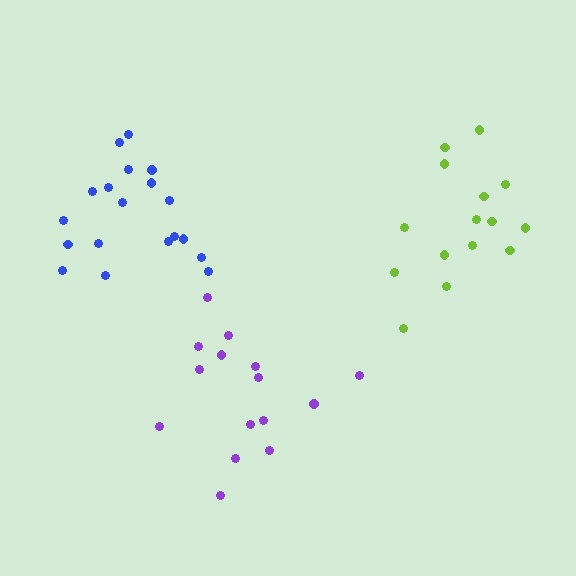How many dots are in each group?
Group 1: 19 dots, Group 2: 15 dots, Group 3: 15 dots (49 total).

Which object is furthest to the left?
The blue cluster is leftmost.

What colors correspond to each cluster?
The clusters are colored: blue, purple, lime.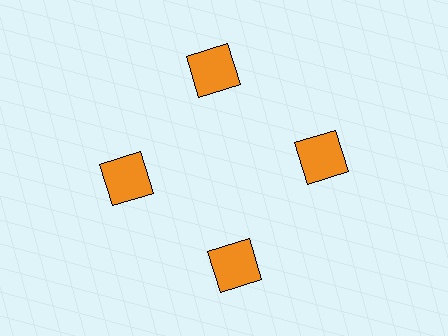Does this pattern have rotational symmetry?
Yes, this pattern has 4-fold rotational symmetry. It looks the same after rotating 90 degrees around the center.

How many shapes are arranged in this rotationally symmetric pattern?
There are 4 shapes, arranged in 4 groups of 1.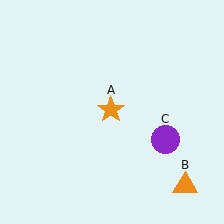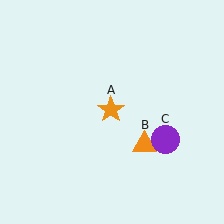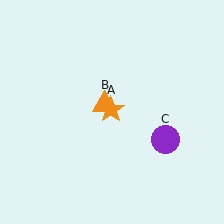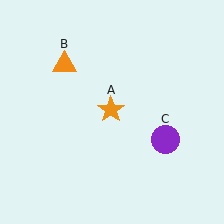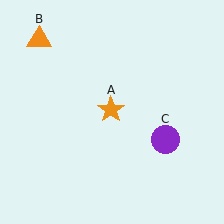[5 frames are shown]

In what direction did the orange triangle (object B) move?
The orange triangle (object B) moved up and to the left.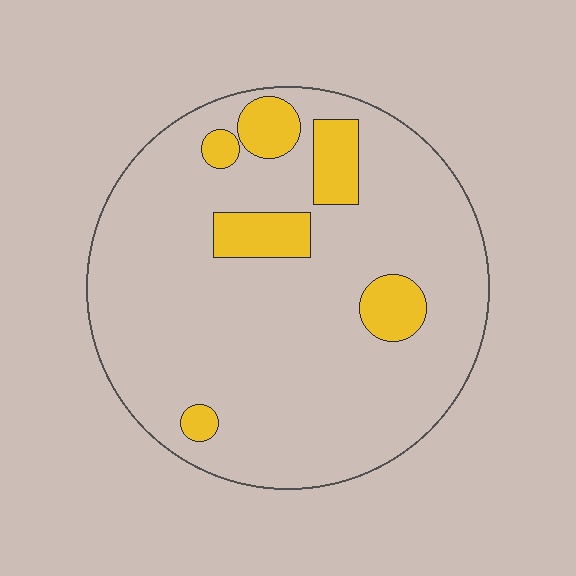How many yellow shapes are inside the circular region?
6.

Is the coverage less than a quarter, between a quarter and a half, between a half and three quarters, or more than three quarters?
Less than a quarter.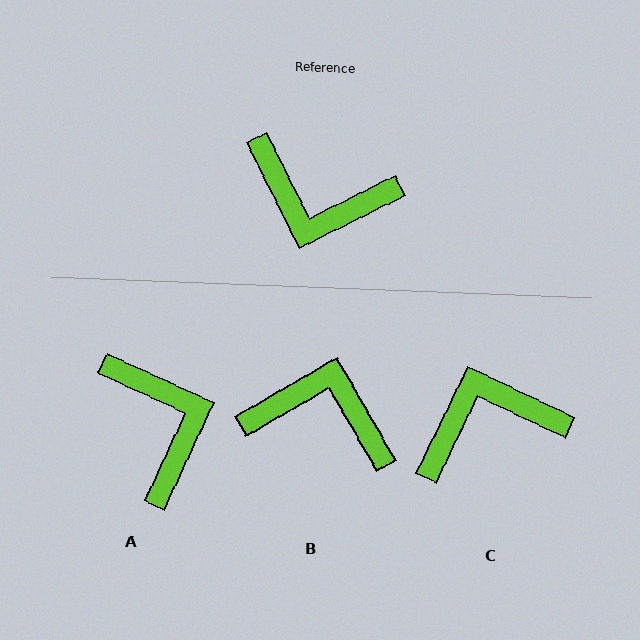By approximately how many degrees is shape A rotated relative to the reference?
Approximately 129 degrees counter-clockwise.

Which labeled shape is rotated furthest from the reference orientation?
B, about 177 degrees away.